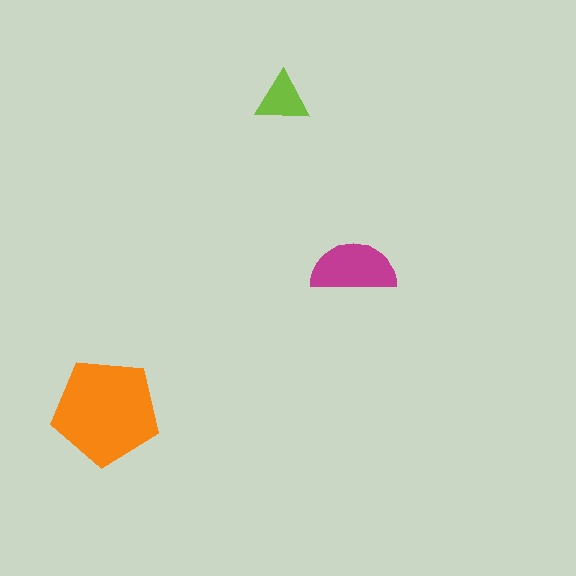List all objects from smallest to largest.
The lime triangle, the magenta semicircle, the orange pentagon.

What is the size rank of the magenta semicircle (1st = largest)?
2nd.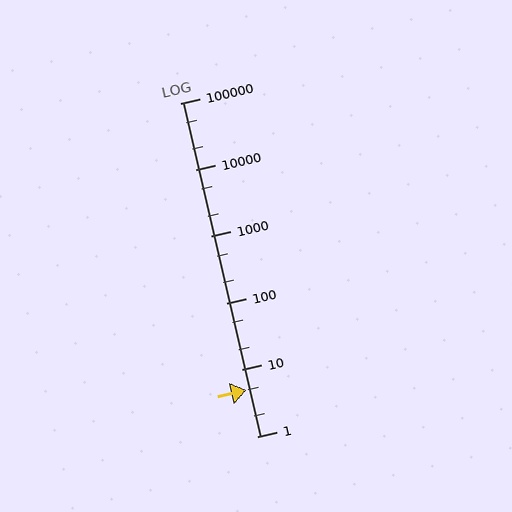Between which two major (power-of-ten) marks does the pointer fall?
The pointer is between 1 and 10.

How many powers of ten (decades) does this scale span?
The scale spans 5 decades, from 1 to 100000.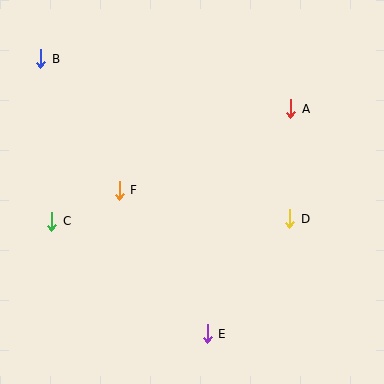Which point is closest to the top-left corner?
Point B is closest to the top-left corner.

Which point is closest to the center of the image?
Point F at (119, 190) is closest to the center.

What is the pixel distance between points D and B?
The distance between D and B is 296 pixels.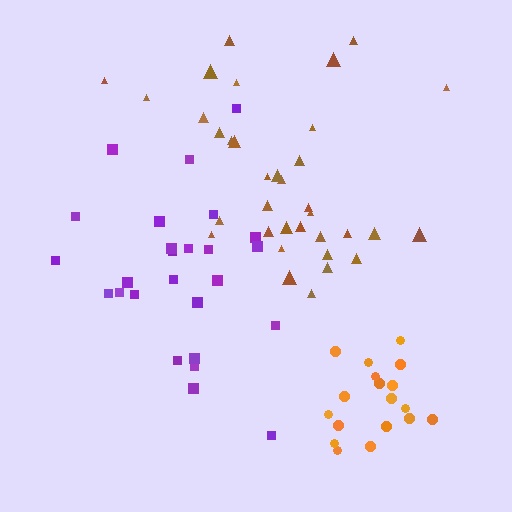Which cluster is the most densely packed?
Orange.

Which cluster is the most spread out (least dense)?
Purple.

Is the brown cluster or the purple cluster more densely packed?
Brown.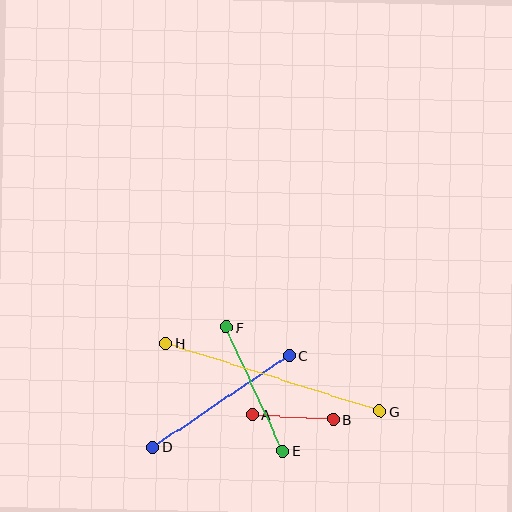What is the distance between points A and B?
The distance is approximately 81 pixels.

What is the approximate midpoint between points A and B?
The midpoint is at approximately (293, 417) pixels.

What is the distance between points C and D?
The distance is approximately 164 pixels.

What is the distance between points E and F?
The distance is approximately 136 pixels.